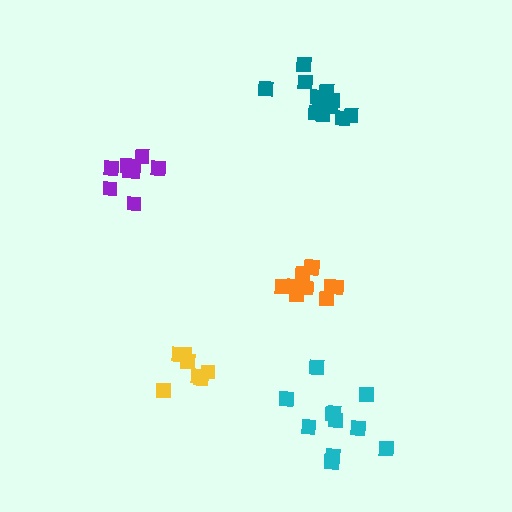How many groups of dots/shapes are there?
There are 5 groups.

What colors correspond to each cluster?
The clusters are colored: cyan, teal, purple, orange, yellow.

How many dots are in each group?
Group 1: 11 dots, Group 2: 12 dots, Group 3: 8 dots, Group 4: 10 dots, Group 5: 8 dots (49 total).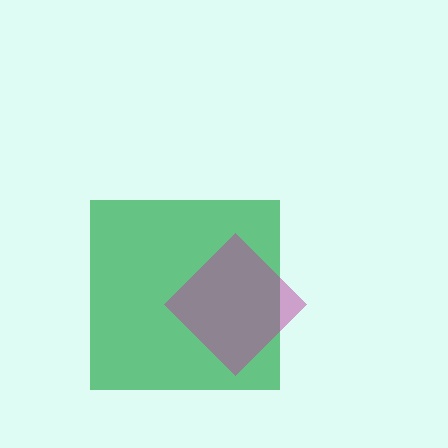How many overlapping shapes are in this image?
There are 2 overlapping shapes in the image.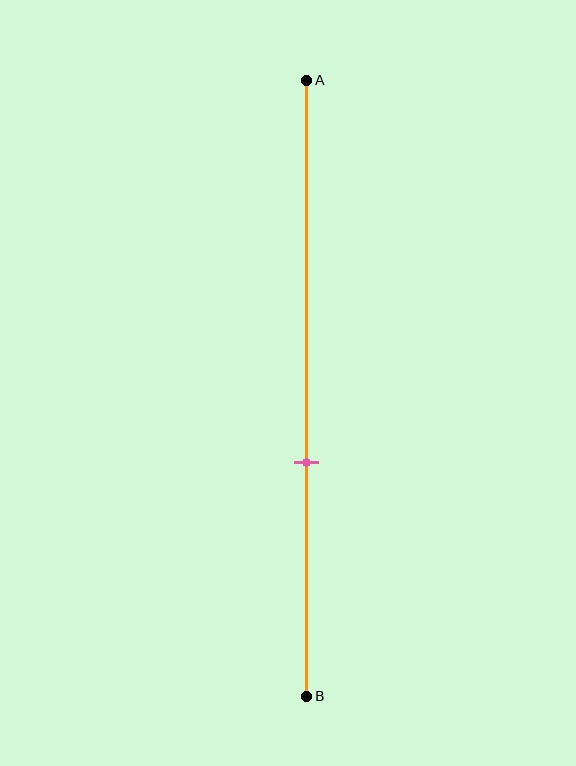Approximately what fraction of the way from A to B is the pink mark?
The pink mark is approximately 60% of the way from A to B.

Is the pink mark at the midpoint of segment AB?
No, the mark is at about 60% from A, not at the 50% midpoint.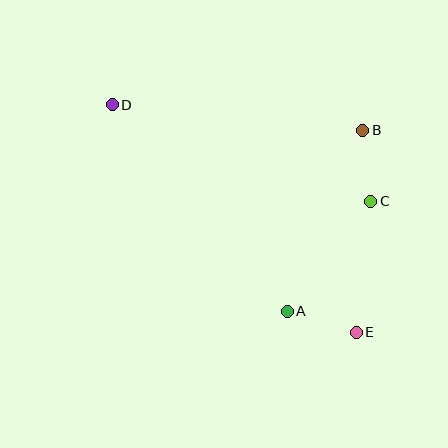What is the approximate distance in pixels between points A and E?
The distance between A and E is approximately 72 pixels.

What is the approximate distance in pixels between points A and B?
The distance between A and B is approximately 196 pixels.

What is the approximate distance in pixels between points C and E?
The distance between C and E is approximately 132 pixels.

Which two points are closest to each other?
Points B and C are closest to each other.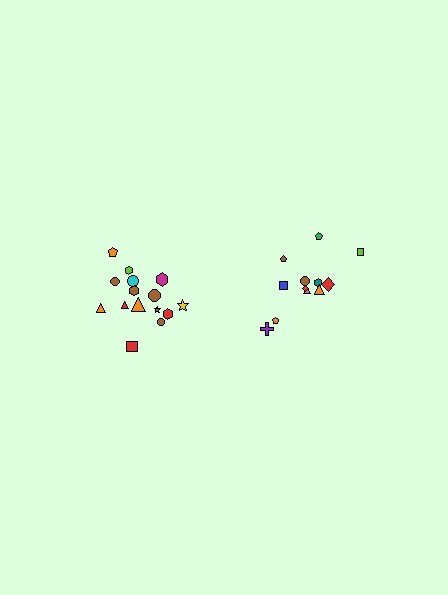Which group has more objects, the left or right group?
The left group.